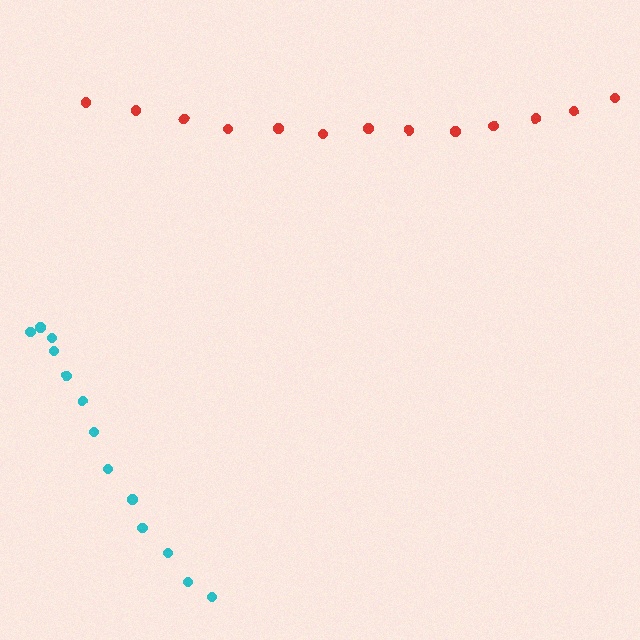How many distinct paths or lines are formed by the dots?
There are 2 distinct paths.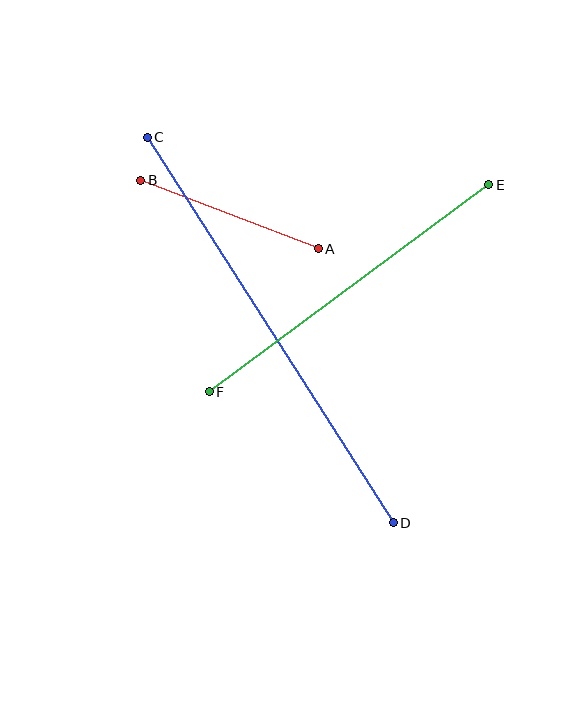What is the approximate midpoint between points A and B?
The midpoint is at approximately (229, 215) pixels.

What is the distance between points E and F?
The distance is approximately 348 pixels.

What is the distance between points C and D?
The distance is approximately 457 pixels.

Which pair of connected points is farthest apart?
Points C and D are farthest apart.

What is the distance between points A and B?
The distance is approximately 191 pixels.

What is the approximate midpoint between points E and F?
The midpoint is at approximately (349, 288) pixels.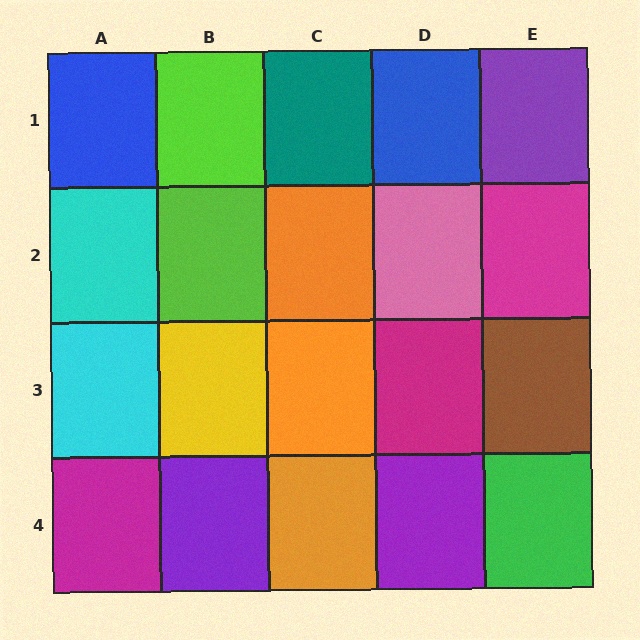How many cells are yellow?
1 cell is yellow.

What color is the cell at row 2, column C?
Orange.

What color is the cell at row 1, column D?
Blue.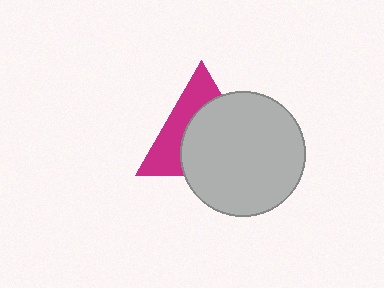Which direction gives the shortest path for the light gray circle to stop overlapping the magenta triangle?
Moving toward the lower-right gives the shortest separation.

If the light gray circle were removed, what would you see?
You would see the complete magenta triangle.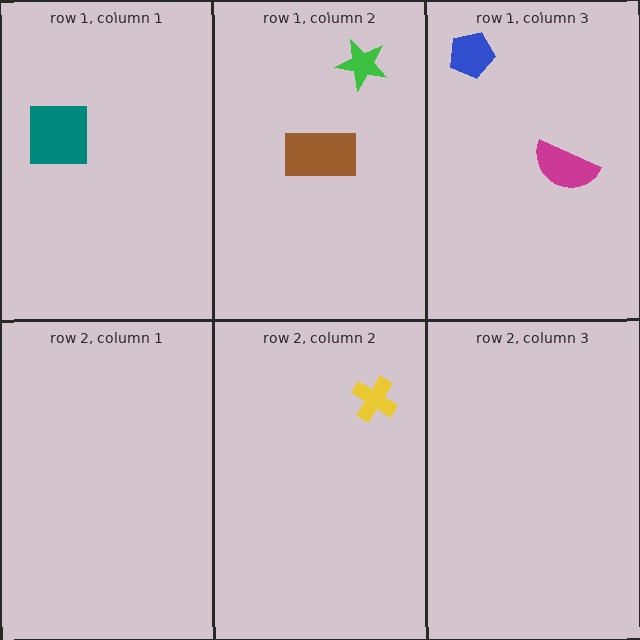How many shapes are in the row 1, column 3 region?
2.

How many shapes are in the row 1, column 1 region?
1.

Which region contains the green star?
The row 1, column 2 region.